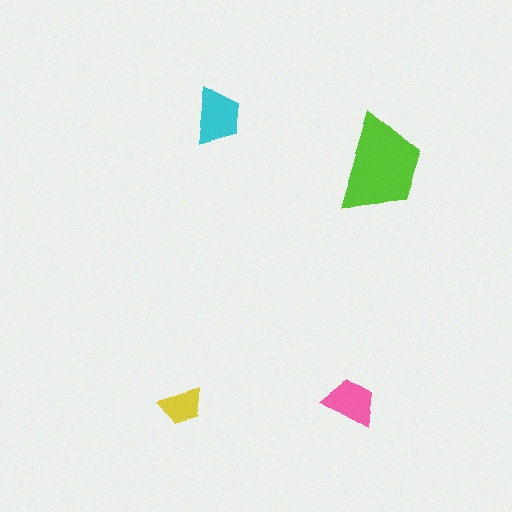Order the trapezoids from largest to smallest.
the lime one, the cyan one, the pink one, the yellow one.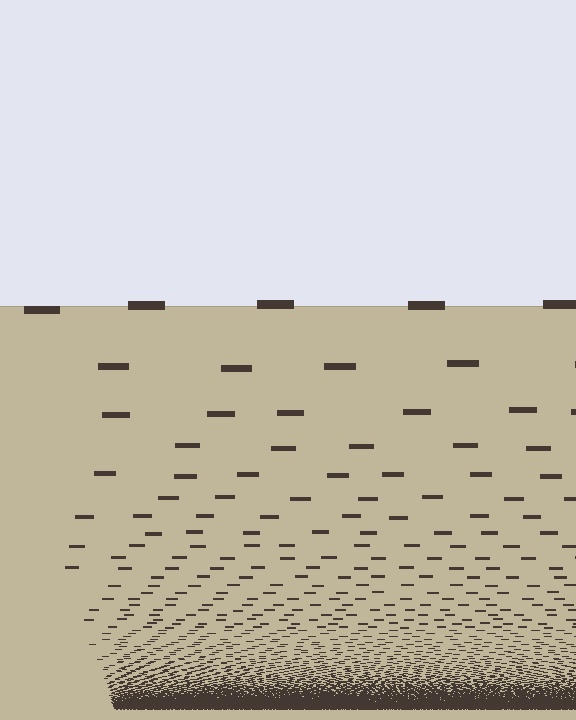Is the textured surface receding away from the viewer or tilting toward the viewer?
The surface appears to tilt toward the viewer. Texture elements get larger and sparser toward the top.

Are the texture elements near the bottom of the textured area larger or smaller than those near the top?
Smaller. The gradient is inverted — elements near the bottom are smaller and denser.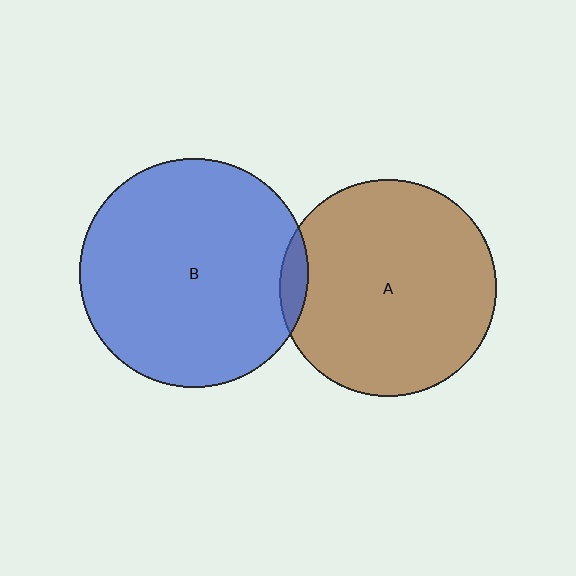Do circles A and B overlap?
Yes.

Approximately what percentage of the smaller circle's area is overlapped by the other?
Approximately 5%.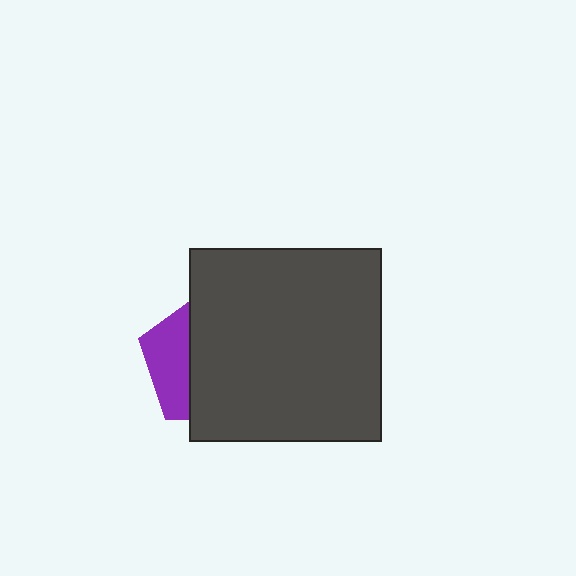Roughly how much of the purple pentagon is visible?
A small part of it is visible (roughly 31%).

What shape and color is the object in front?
The object in front is a dark gray square.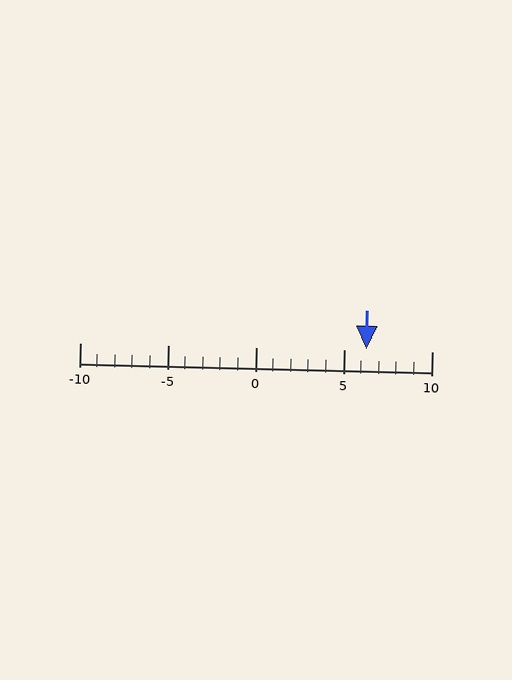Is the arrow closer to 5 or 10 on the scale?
The arrow is closer to 5.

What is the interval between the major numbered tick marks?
The major tick marks are spaced 5 units apart.